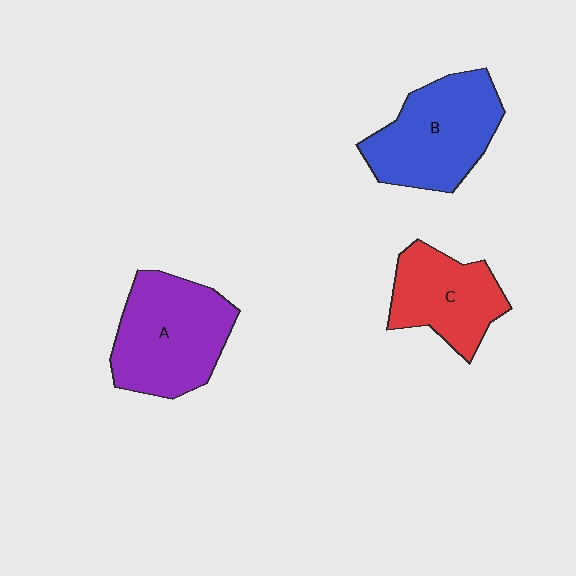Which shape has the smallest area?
Shape C (red).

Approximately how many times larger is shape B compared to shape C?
Approximately 1.3 times.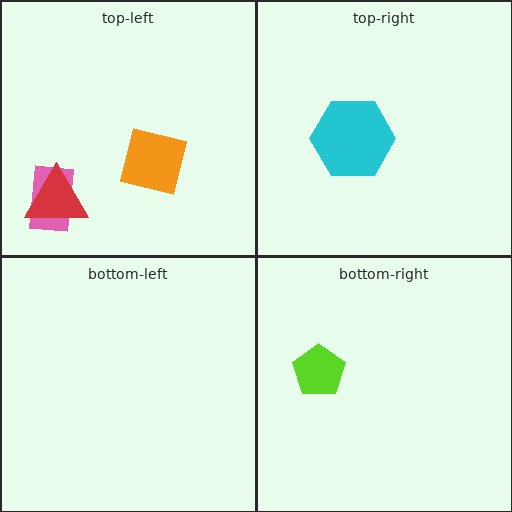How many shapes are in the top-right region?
1.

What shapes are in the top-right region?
The cyan hexagon.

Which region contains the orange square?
The top-left region.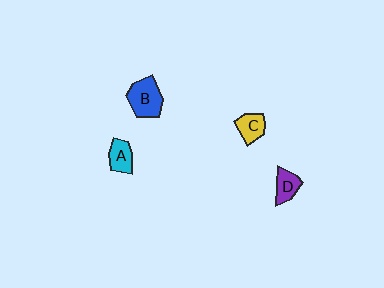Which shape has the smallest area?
Shape C (yellow).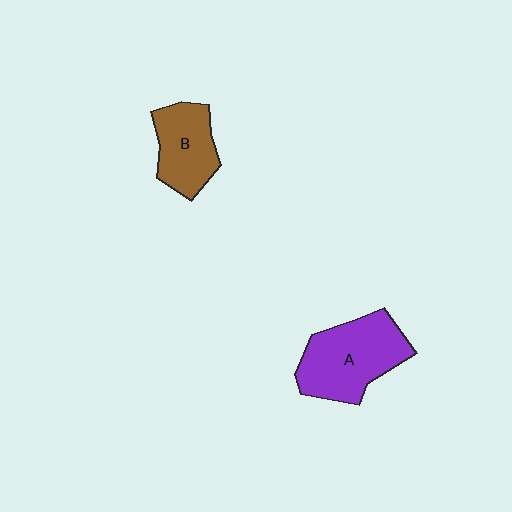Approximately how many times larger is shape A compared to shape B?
Approximately 1.4 times.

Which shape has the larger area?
Shape A (purple).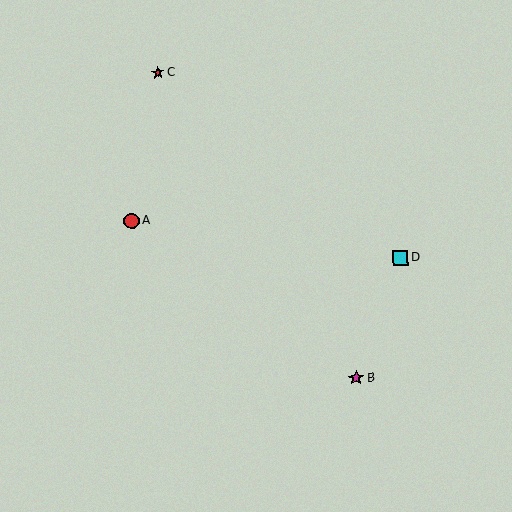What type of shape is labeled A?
Shape A is a red circle.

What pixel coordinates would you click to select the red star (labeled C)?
Click at (158, 73) to select the red star C.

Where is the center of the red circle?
The center of the red circle is at (132, 221).